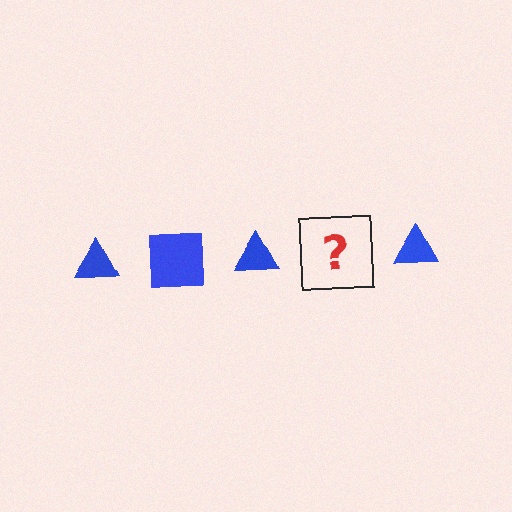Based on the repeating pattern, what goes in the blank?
The blank should be a blue square.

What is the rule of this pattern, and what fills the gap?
The rule is that the pattern cycles through triangle, square shapes in blue. The gap should be filled with a blue square.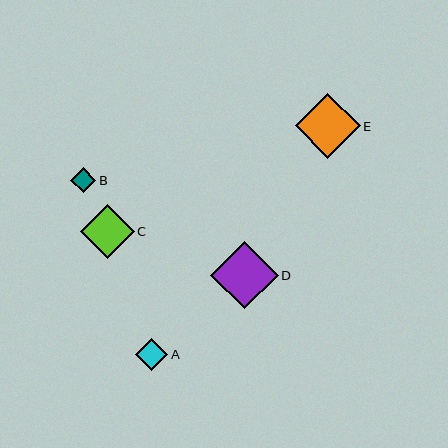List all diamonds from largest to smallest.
From largest to smallest: D, E, C, A, B.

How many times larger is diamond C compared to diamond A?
Diamond C is approximately 1.7 times the size of diamond A.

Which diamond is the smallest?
Diamond B is the smallest with a size of approximately 25 pixels.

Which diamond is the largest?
Diamond D is the largest with a size of approximately 68 pixels.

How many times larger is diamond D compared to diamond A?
Diamond D is approximately 2.1 times the size of diamond A.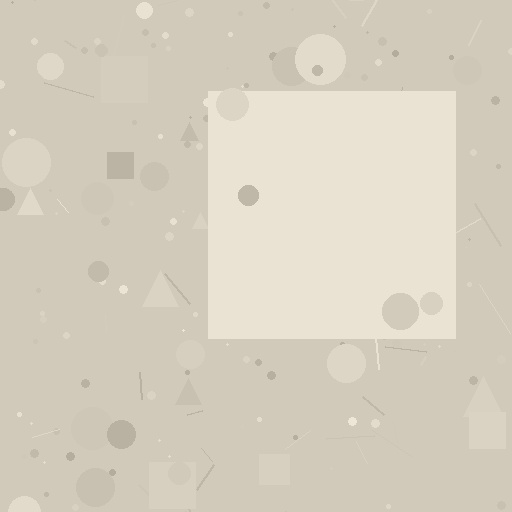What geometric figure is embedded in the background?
A square is embedded in the background.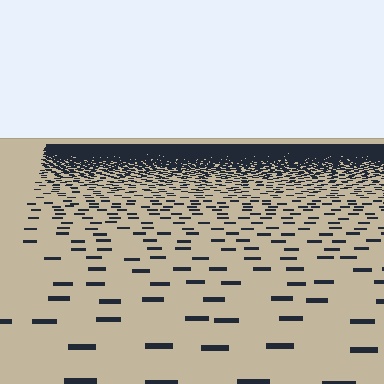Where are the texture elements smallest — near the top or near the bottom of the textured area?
Near the top.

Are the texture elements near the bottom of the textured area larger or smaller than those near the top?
Larger. Near the bottom, elements are closer to the viewer and appear at a bigger on-screen size.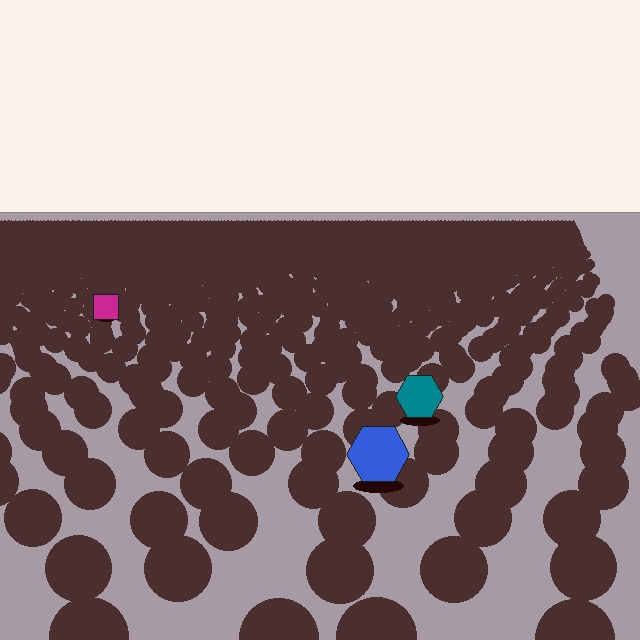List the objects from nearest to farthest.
From nearest to farthest: the blue hexagon, the teal hexagon, the magenta square.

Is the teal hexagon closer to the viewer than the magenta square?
Yes. The teal hexagon is closer — you can tell from the texture gradient: the ground texture is coarser near it.